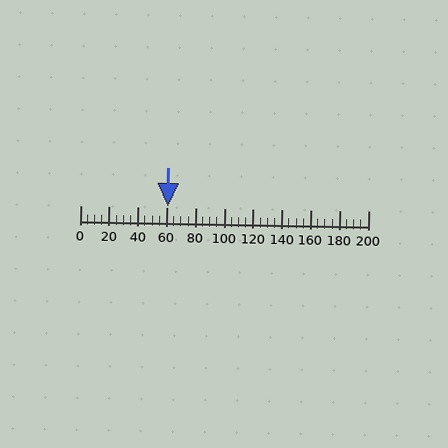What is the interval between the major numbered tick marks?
The major tick marks are spaced 20 units apart.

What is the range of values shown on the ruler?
The ruler shows values from 0 to 200.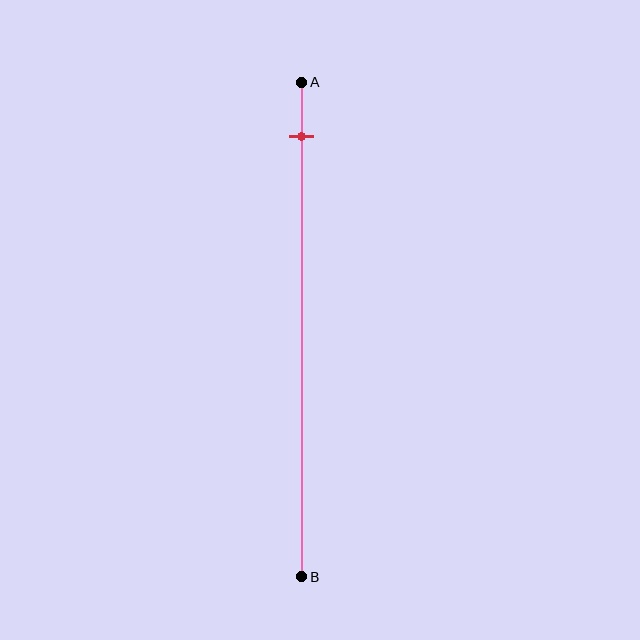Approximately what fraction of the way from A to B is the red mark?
The red mark is approximately 10% of the way from A to B.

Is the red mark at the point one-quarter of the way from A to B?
No, the mark is at about 10% from A, not at the 25% one-quarter point.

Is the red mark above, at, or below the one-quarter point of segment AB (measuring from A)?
The red mark is above the one-quarter point of segment AB.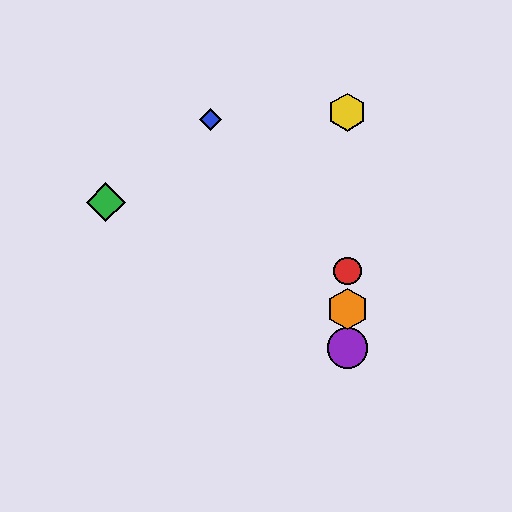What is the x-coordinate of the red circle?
The red circle is at x≈347.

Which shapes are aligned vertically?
The red circle, the yellow hexagon, the purple circle, the orange hexagon are aligned vertically.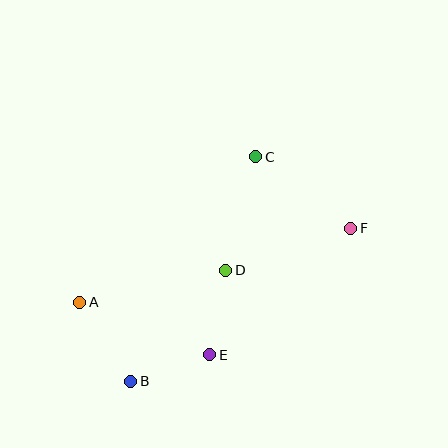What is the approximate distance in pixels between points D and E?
The distance between D and E is approximately 86 pixels.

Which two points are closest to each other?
Points B and E are closest to each other.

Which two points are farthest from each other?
Points A and F are farthest from each other.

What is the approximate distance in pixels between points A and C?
The distance between A and C is approximately 228 pixels.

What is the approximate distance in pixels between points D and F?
The distance between D and F is approximately 132 pixels.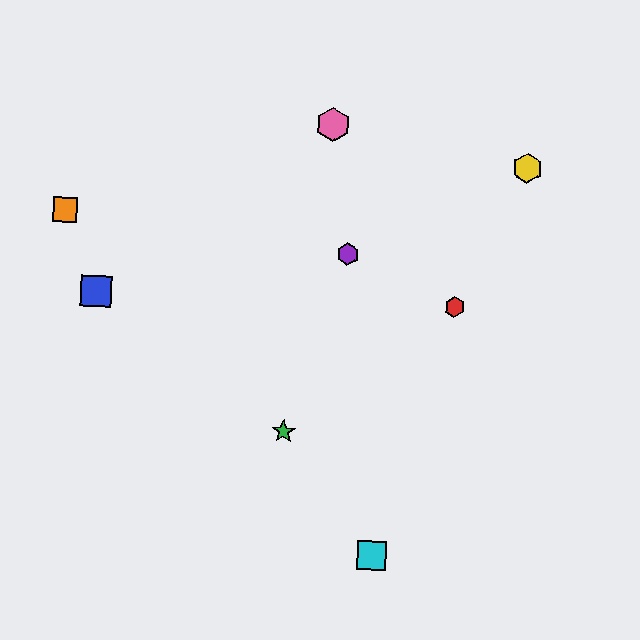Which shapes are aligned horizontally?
The red hexagon, the blue square are aligned horizontally.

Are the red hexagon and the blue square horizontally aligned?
Yes, both are at y≈307.